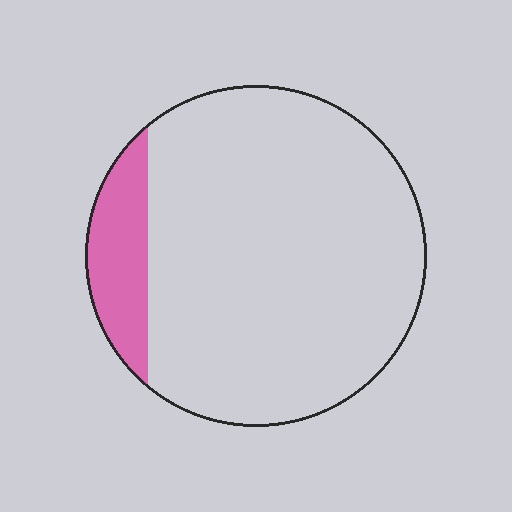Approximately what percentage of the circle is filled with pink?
Approximately 15%.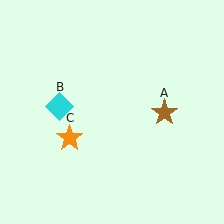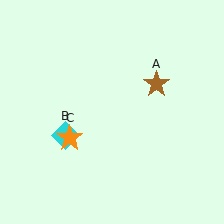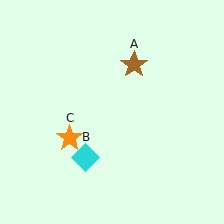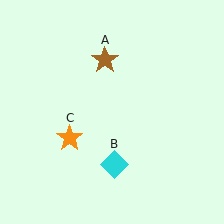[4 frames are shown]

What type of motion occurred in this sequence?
The brown star (object A), cyan diamond (object B) rotated counterclockwise around the center of the scene.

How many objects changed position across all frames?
2 objects changed position: brown star (object A), cyan diamond (object B).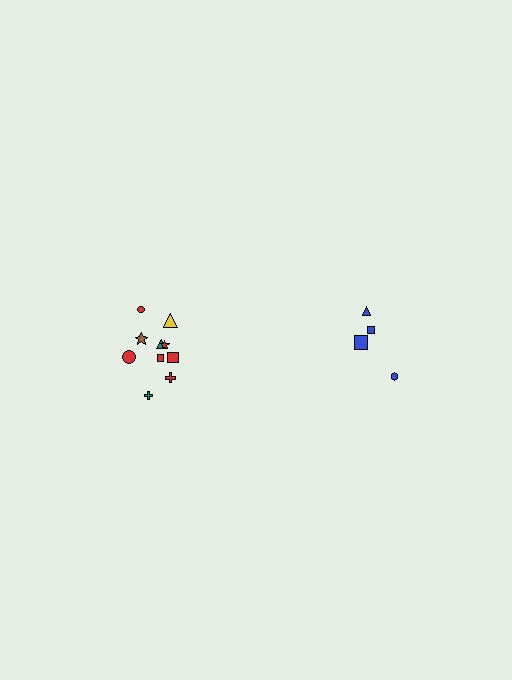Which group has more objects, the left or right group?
The left group.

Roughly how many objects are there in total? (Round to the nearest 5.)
Roughly 15 objects in total.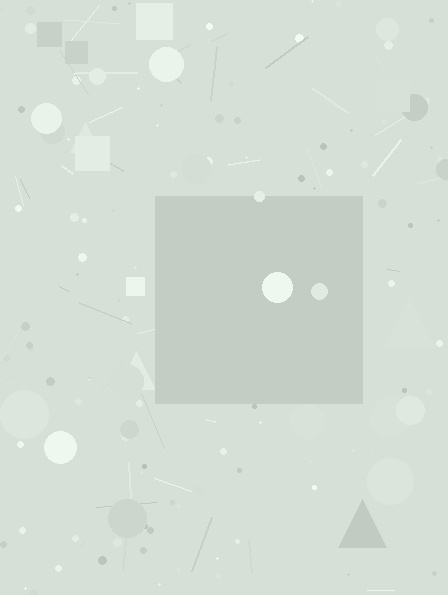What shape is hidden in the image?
A square is hidden in the image.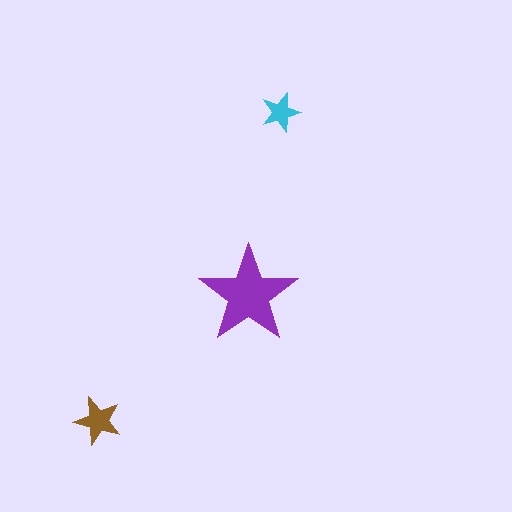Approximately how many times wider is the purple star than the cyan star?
About 2.5 times wider.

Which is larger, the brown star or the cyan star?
The brown one.